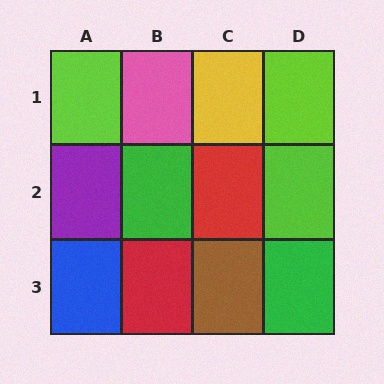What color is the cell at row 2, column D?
Lime.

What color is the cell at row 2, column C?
Red.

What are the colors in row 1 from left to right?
Lime, pink, yellow, lime.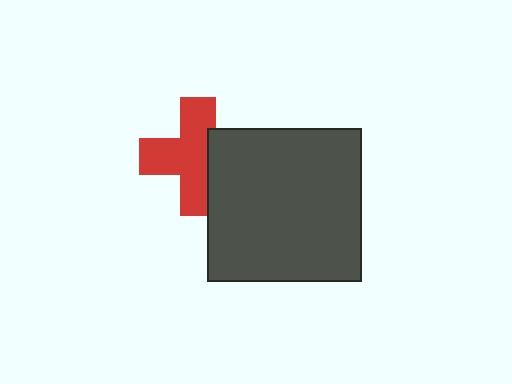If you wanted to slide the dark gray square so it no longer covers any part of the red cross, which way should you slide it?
Slide it right — that is the most direct way to separate the two shapes.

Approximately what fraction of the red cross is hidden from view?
Roughly 31% of the red cross is hidden behind the dark gray square.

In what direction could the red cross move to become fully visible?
The red cross could move left. That would shift it out from behind the dark gray square entirely.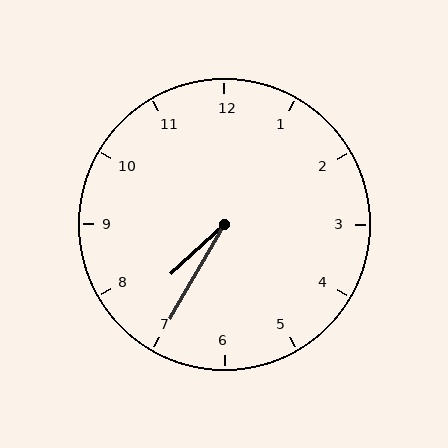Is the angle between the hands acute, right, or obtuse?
It is acute.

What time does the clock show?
7:35.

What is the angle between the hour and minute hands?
Approximately 18 degrees.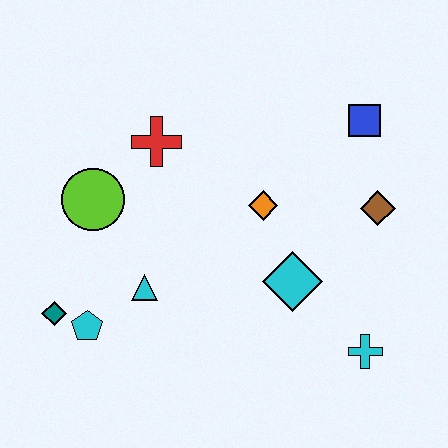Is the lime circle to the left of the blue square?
Yes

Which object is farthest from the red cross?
The cyan cross is farthest from the red cross.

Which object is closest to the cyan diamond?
The orange diamond is closest to the cyan diamond.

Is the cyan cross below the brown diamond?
Yes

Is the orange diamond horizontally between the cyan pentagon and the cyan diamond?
Yes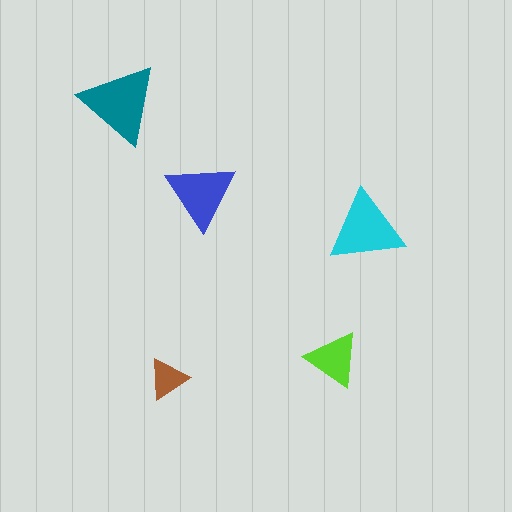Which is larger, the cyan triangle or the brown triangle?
The cyan one.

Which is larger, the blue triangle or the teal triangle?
The teal one.